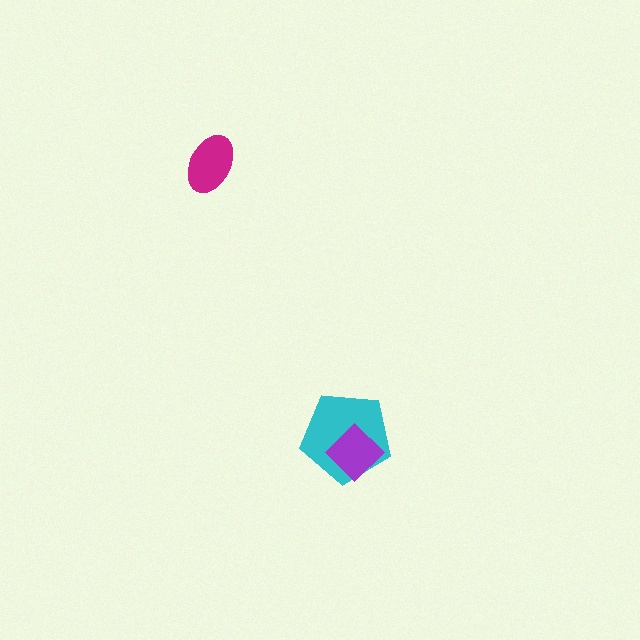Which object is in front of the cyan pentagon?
The purple diamond is in front of the cyan pentagon.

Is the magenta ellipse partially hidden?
No, no other shape covers it.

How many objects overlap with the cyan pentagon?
1 object overlaps with the cyan pentagon.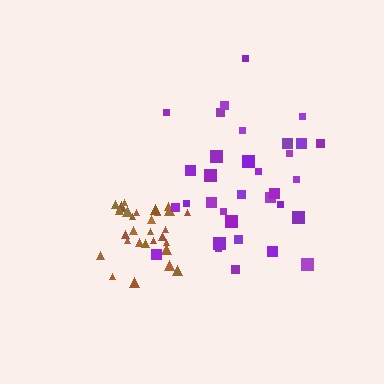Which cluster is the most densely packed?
Brown.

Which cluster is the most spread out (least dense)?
Purple.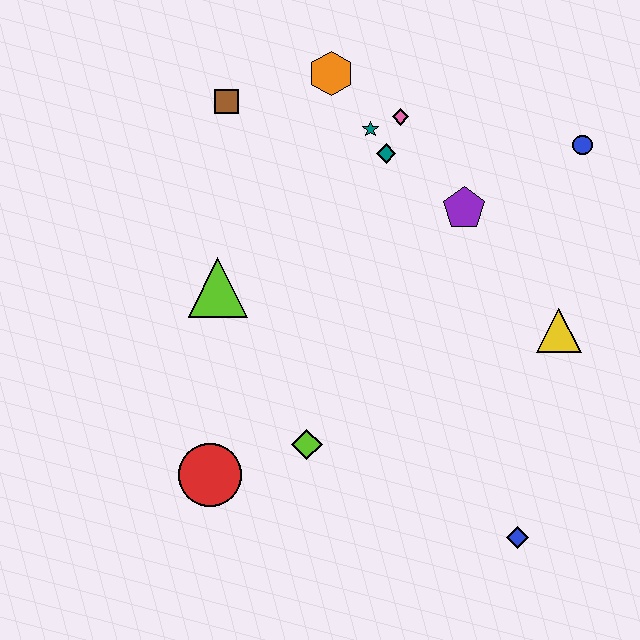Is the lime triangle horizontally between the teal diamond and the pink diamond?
No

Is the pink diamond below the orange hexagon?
Yes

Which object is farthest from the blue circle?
The red circle is farthest from the blue circle.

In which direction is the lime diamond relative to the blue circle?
The lime diamond is below the blue circle.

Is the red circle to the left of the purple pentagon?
Yes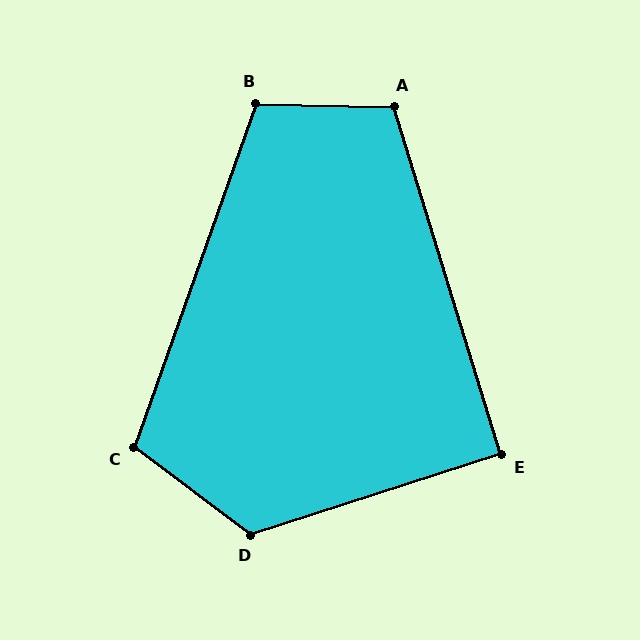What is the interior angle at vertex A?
Approximately 109 degrees (obtuse).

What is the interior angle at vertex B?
Approximately 108 degrees (obtuse).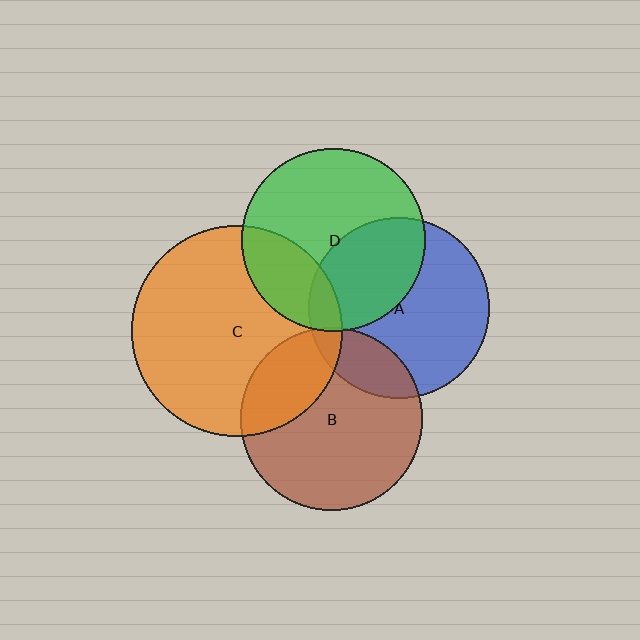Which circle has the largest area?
Circle C (orange).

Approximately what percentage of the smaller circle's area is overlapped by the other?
Approximately 20%.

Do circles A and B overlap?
Yes.